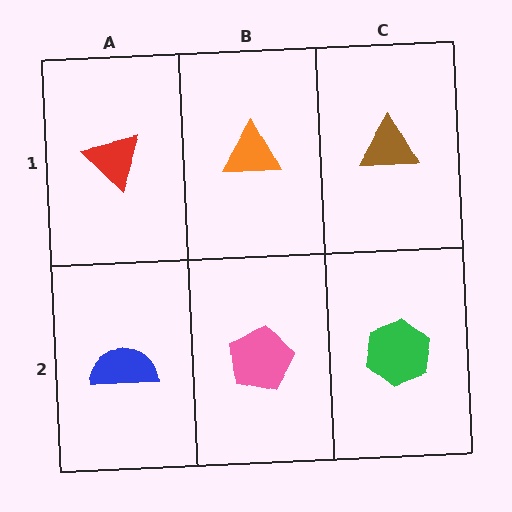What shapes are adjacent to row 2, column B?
An orange triangle (row 1, column B), a blue semicircle (row 2, column A), a green hexagon (row 2, column C).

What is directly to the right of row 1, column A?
An orange triangle.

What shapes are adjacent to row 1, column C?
A green hexagon (row 2, column C), an orange triangle (row 1, column B).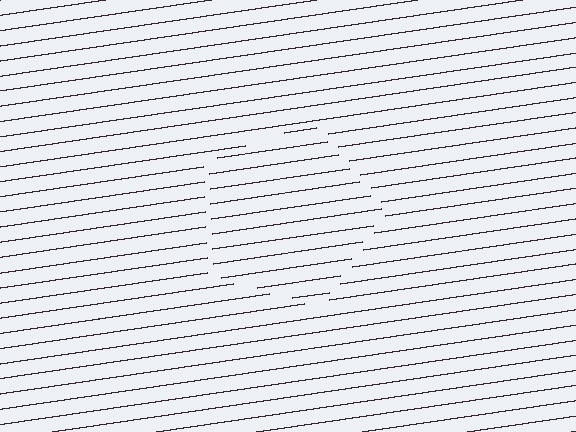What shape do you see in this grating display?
An illusory pentagon. The interior of the shape contains the same grating, shifted by half a period — the contour is defined by the phase discontinuity where line-ends from the inner and outer gratings abut.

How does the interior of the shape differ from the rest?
The interior of the shape contains the same grating, shifted by half a period — the contour is defined by the phase discontinuity where line-ends from the inner and outer gratings abut.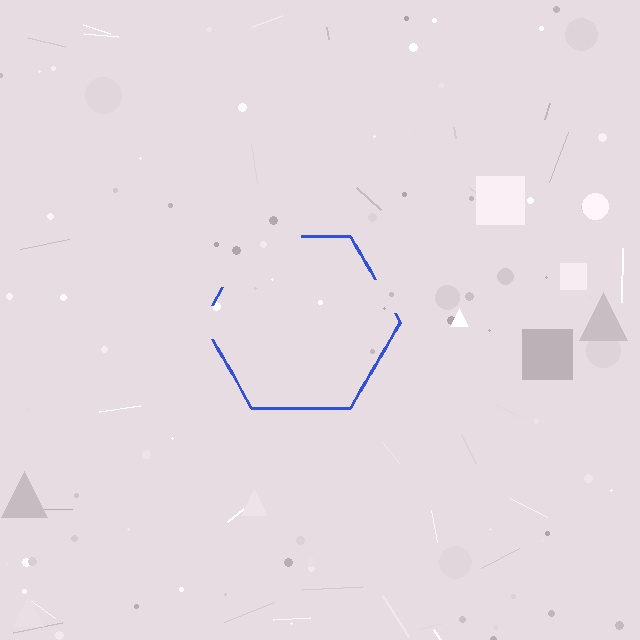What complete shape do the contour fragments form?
The contour fragments form a hexagon.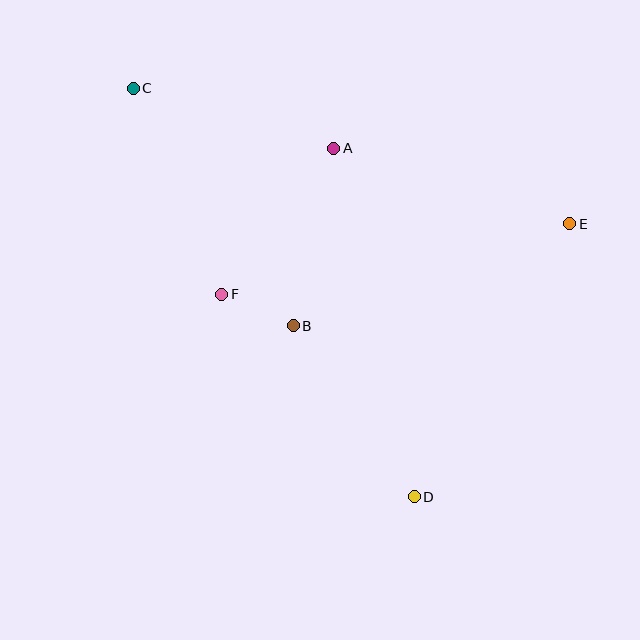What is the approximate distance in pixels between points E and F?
The distance between E and F is approximately 355 pixels.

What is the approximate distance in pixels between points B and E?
The distance between B and E is approximately 295 pixels.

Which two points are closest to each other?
Points B and F are closest to each other.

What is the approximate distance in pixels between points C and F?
The distance between C and F is approximately 224 pixels.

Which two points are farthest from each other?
Points C and D are farthest from each other.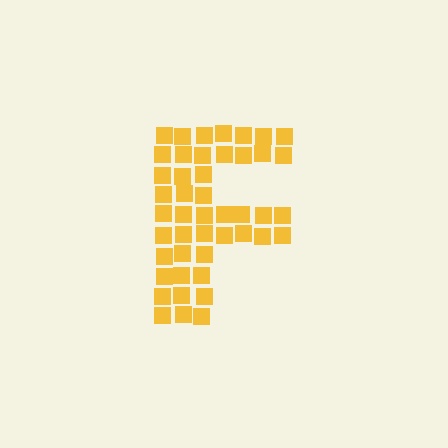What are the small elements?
The small elements are squares.